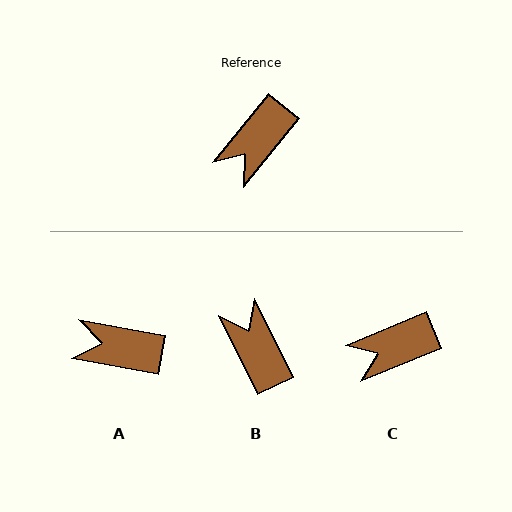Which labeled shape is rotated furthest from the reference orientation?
B, about 115 degrees away.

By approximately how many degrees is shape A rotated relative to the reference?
Approximately 62 degrees clockwise.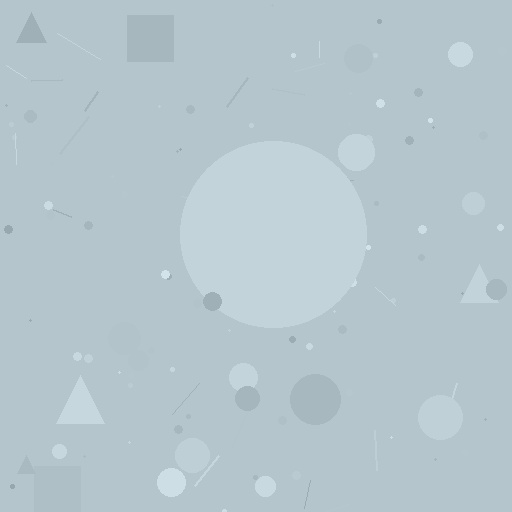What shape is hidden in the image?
A circle is hidden in the image.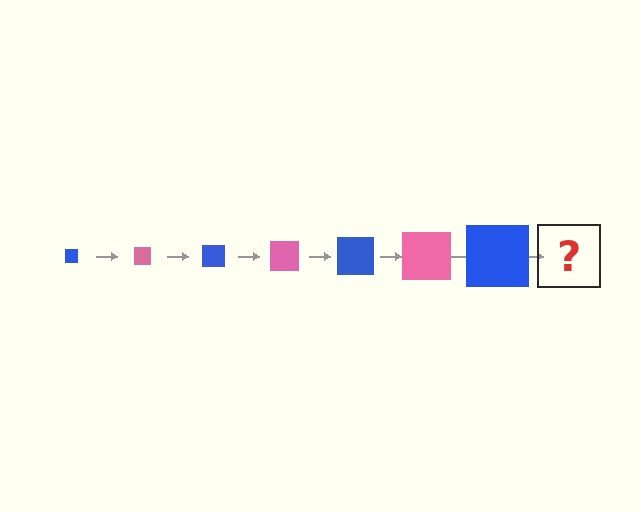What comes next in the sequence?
The next element should be a pink square, larger than the previous one.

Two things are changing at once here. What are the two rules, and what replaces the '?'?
The two rules are that the square grows larger each step and the color cycles through blue and pink. The '?' should be a pink square, larger than the previous one.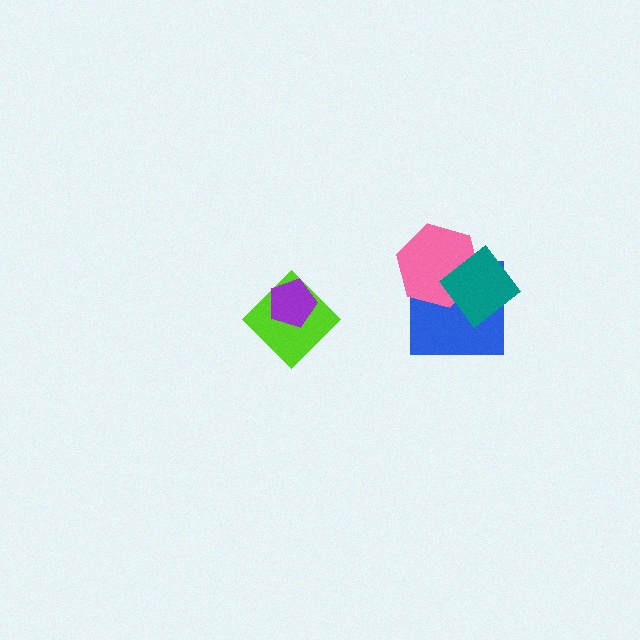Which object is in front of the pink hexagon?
The teal diamond is in front of the pink hexagon.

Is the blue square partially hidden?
Yes, it is partially covered by another shape.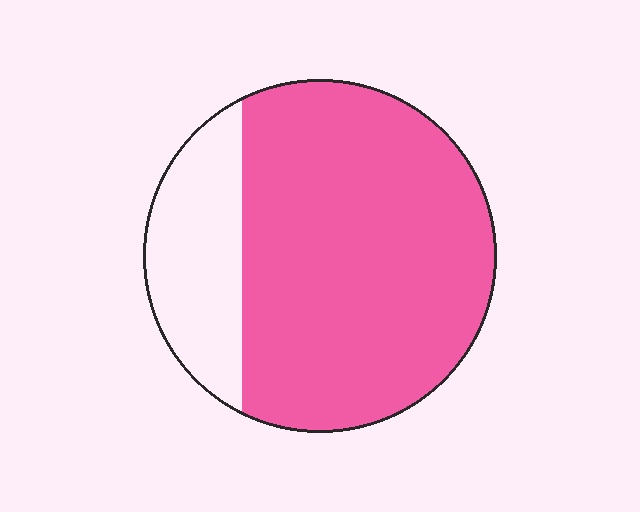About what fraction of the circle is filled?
About three quarters (3/4).